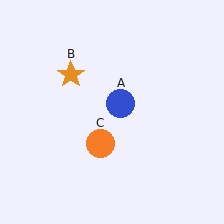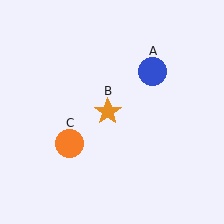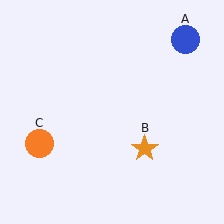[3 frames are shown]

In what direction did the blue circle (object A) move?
The blue circle (object A) moved up and to the right.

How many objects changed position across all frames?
3 objects changed position: blue circle (object A), orange star (object B), orange circle (object C).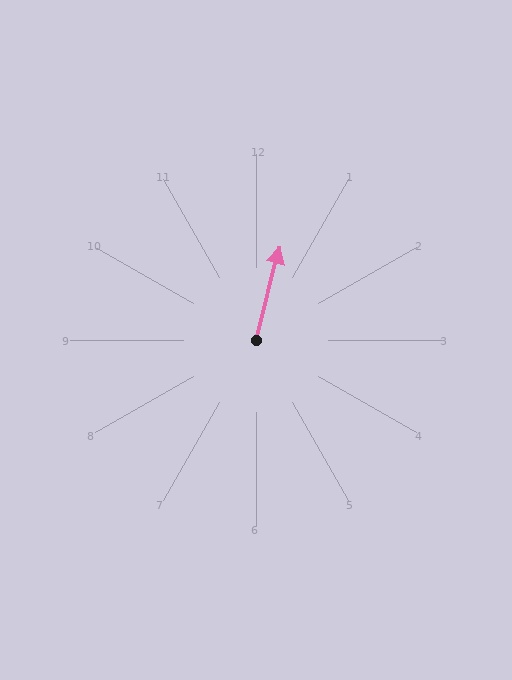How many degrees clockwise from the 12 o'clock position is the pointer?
Approximately 14 degrees.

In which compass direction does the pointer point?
North.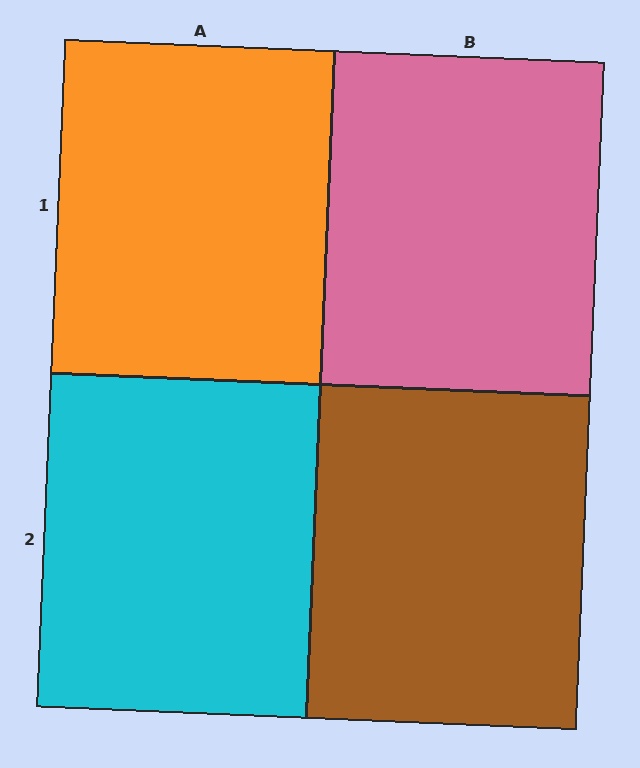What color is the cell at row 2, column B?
Brown.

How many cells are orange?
1 cell is orange.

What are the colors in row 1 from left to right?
Orange, pink.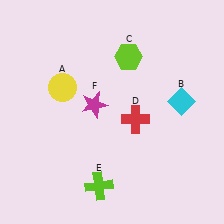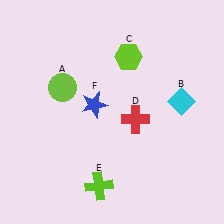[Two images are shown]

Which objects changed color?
A changed from yellow to lime. F changed from magenta to blue.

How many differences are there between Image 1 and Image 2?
There are 2 differences between the two images.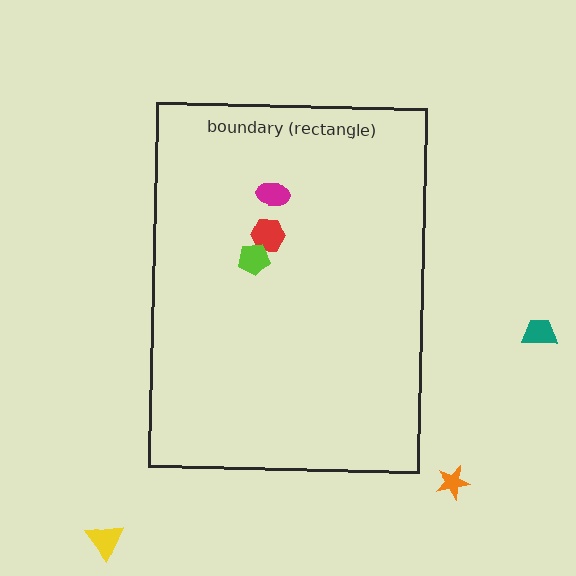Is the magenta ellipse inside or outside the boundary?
Inside.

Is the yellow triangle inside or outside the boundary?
Outside.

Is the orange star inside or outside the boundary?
Outside.